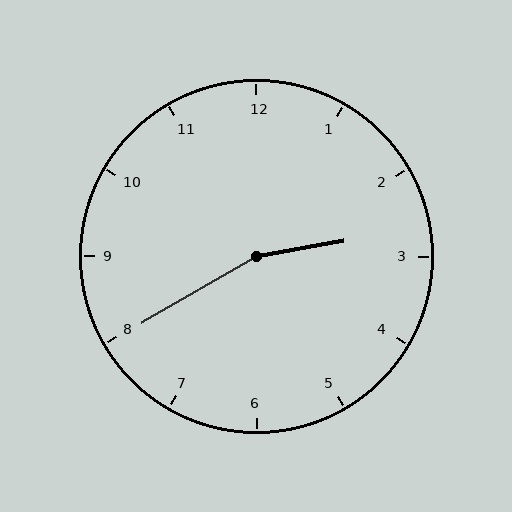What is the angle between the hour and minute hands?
Approximately 160 degrees.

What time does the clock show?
2:40.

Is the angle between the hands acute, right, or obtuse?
It is obtuse.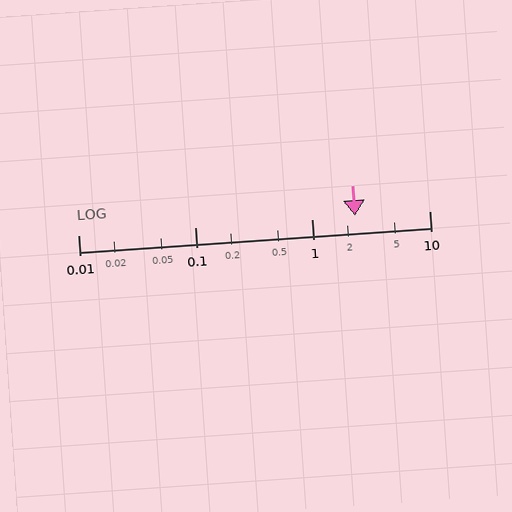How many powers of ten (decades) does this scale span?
The scale spans 3 decades, from 0.01 to 10.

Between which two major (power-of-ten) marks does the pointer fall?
The pointer is between 1 and 10.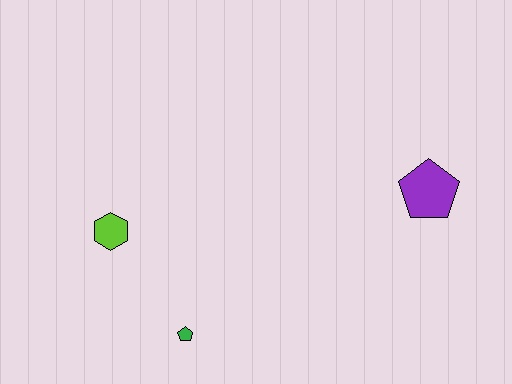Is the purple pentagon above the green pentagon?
Yes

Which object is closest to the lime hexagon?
The green pentagon is closest to the lime hexagon.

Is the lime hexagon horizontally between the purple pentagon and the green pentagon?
No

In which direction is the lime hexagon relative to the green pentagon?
The lime hexagon is above the green pentagon.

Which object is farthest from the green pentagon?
The purple pentagon is farthest from the green pentagon.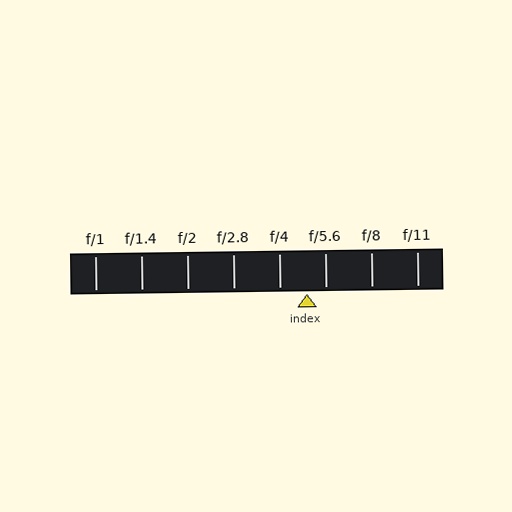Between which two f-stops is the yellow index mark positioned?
The index mark is between f/4 and f/5.6.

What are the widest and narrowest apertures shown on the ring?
The widest aperture shown is f/1 and the narrowest is f/11.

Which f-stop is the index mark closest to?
The index mark is closest to f/5.6.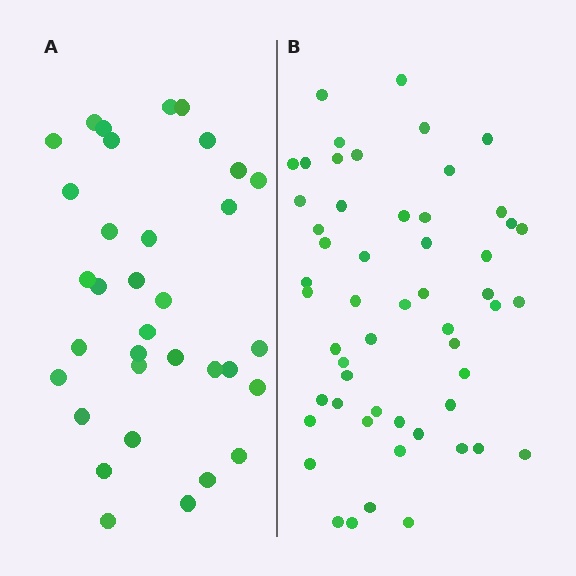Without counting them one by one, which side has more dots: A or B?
Region B (the right region) has more dots.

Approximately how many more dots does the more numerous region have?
Region B has approximately 20 more dots than region A.